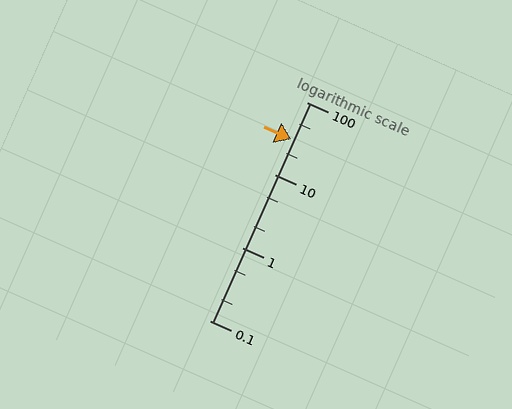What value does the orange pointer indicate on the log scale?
The pointer indicates approximately 31.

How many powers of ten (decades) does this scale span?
The scale spans 3 decades, from 0.1 to 100.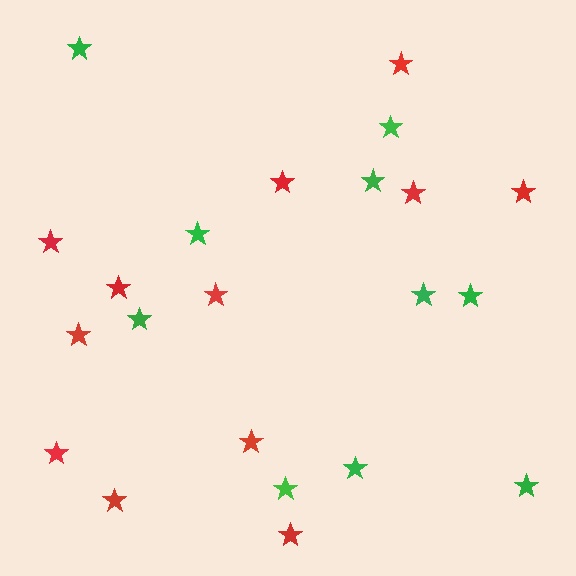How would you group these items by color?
There are 2 groups: one group of red stars (12) and one group of green stars (10).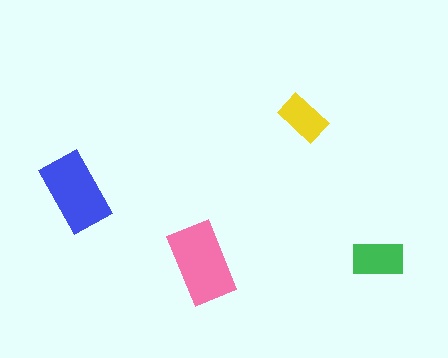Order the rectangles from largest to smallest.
the pink one, the blue one, the green one, the yellow one.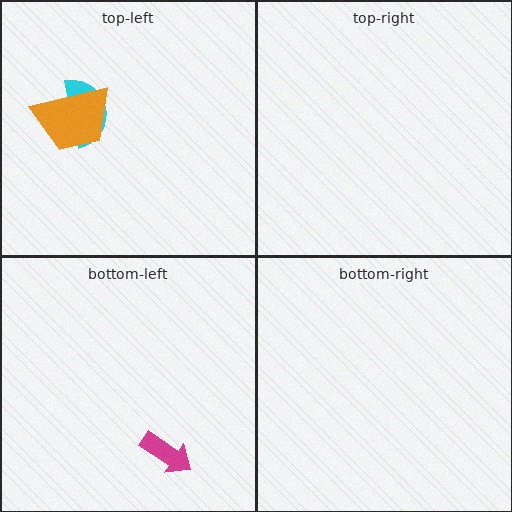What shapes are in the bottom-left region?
The magenta arrow.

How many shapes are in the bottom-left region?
1.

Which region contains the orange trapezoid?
The top-left region.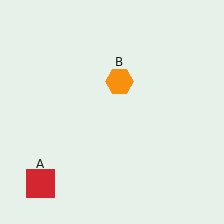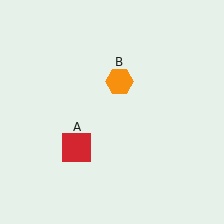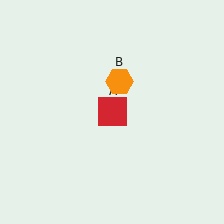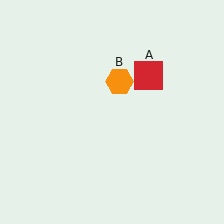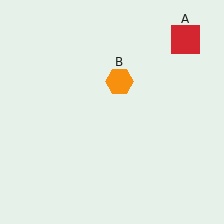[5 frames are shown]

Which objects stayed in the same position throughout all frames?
Orange hexagon (object B) remained stationary.